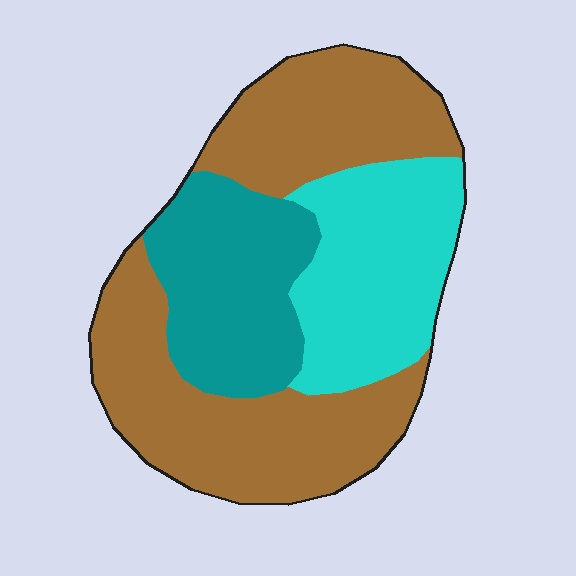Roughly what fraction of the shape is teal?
Teal takes up less than a quarter of the shape.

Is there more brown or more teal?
Brown.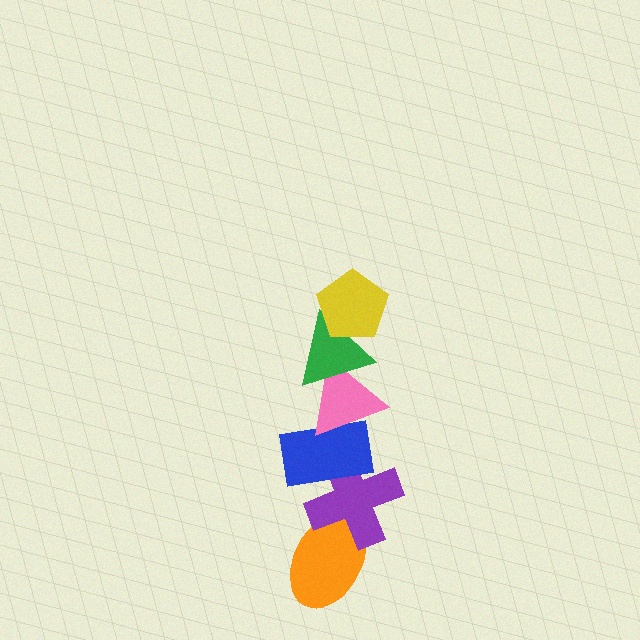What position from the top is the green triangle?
The green triangle is 2nd from the top.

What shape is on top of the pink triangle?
The green triangle is on top of the pink triangle.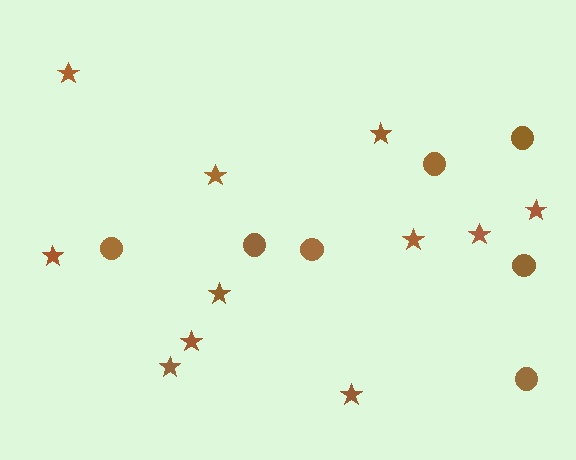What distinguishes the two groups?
There are 2 groups: one group of circles (7) and one group of stars (11).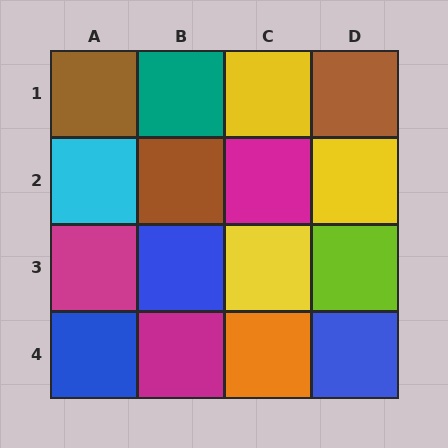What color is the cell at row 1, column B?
Teal.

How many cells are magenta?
3 cells are magenta.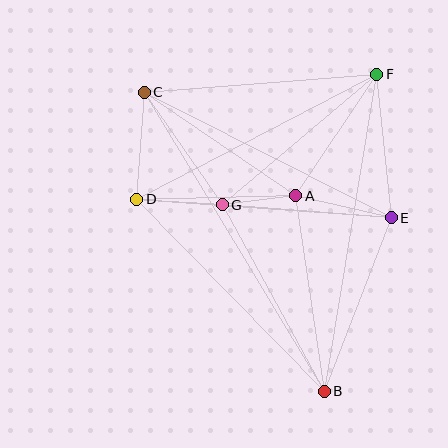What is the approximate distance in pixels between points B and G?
The distance between B and G is approximately 213 pixels.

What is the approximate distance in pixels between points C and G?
The distance between C and G is approximately 137 pixels.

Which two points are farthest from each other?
Points B and C are farthest from each other.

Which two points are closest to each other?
Points A and G are closest to each other.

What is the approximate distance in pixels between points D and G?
The distance between D and G is approximately 86 pixels.